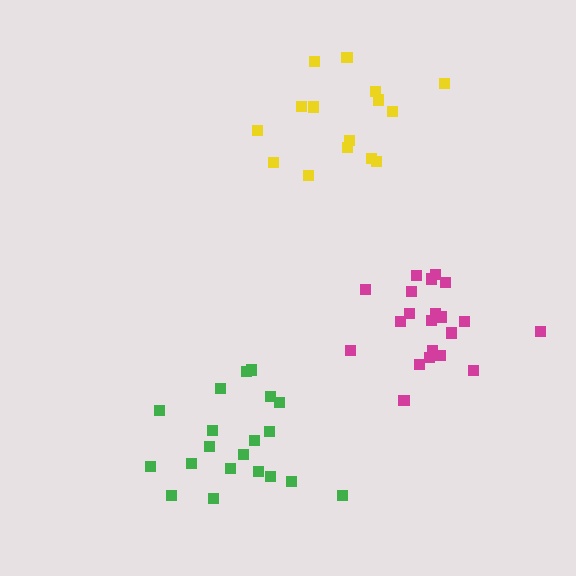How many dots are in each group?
Group 1: 21 dots, Group 2: 15 dots, Group 3: 20 dots (56 total).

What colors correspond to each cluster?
The clusters are colored: magenta, yellow, green.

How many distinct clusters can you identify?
There are 3 distinct clusters.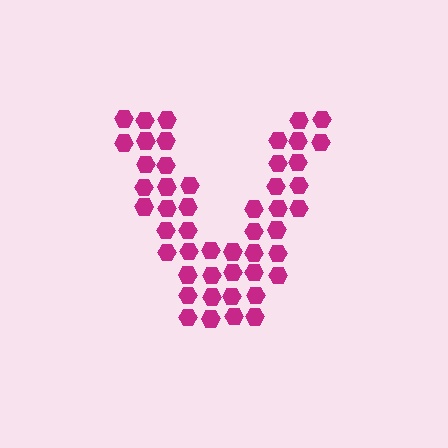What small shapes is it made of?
It is made of small hexagons.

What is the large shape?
The large shape is the letter V.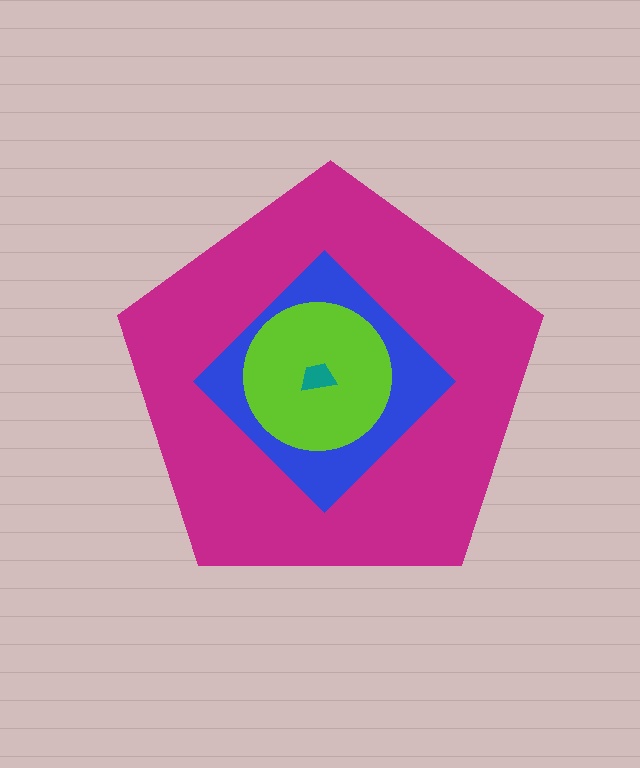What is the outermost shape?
The magenta pentagon.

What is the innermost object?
The teal trapezoid.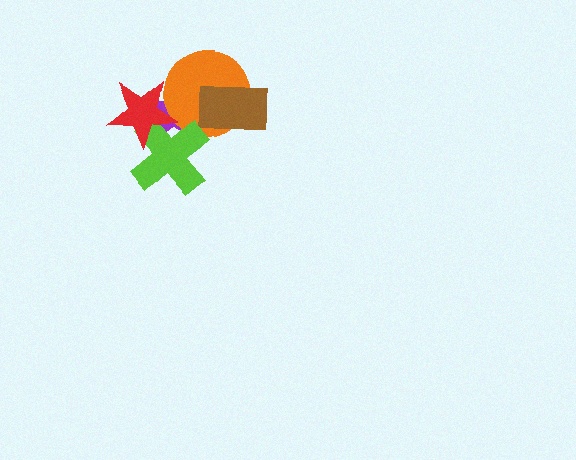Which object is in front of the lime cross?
The red star is in front of the lime cross.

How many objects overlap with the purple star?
4 objects overlap with the purple star.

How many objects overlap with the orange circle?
4 objects overlap with the orange circle.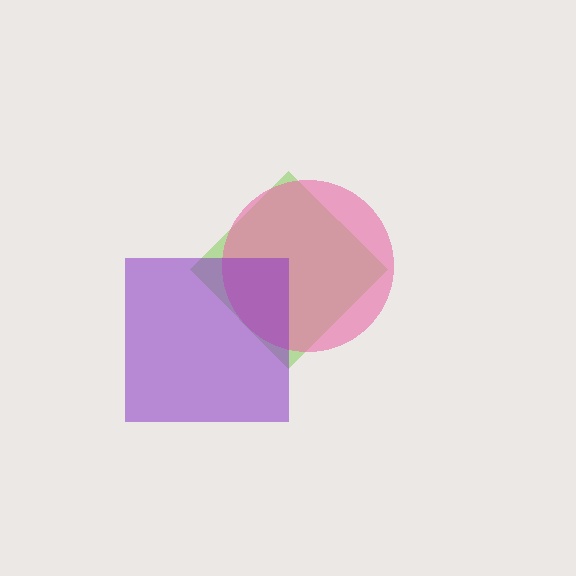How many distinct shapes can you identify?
There are 3 distinct shapes: a lime diamond, a pink circle, a purple square.